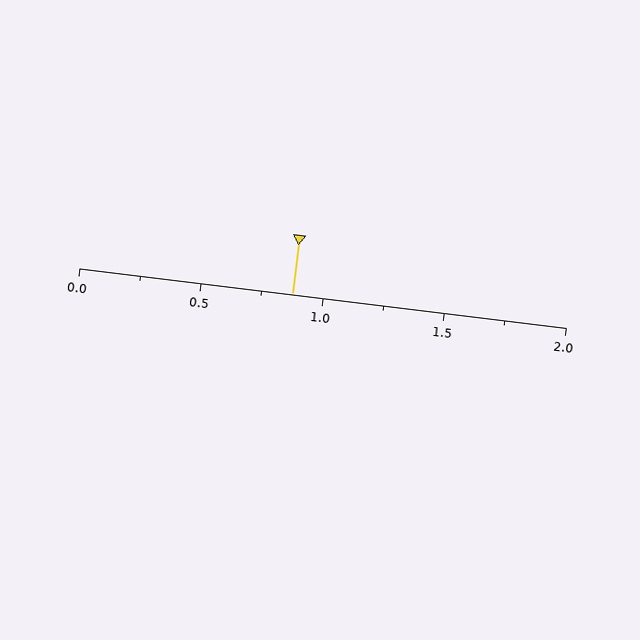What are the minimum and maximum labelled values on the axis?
The axis runs from 0.0 to 2.0.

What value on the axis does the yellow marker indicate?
The marker indicates approximately 0.88.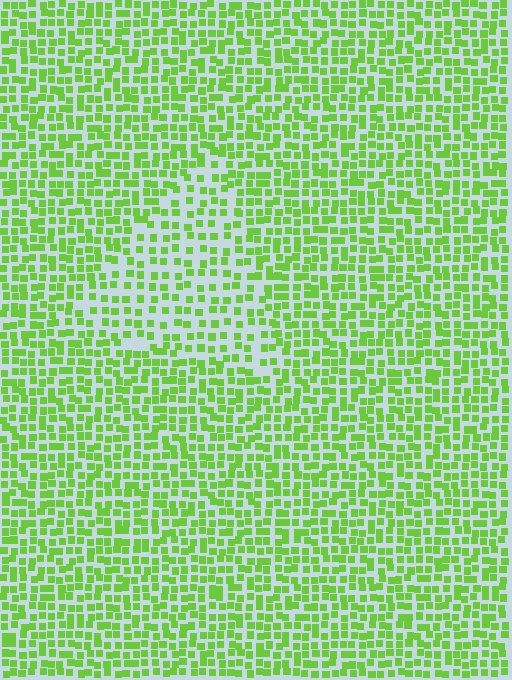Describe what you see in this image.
The image contains small lime elements arranged at two different densities. A triangle-shaped region is visible where the elements are less densely packed than the surrounding area.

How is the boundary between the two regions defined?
The boundary is defined by a change in element density (approximately 1.7x ratio). All elements are the same color, size, and shape.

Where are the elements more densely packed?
The elements are more densely packed outside the triangle boundary.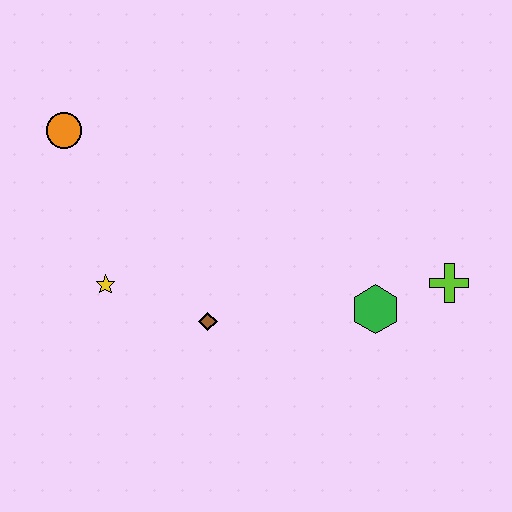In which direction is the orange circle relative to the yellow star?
The orange circle is above the yellow star.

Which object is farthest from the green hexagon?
The orange circle is farthest from the green hexagon.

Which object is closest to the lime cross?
The green hexagon is closest to the lime cross.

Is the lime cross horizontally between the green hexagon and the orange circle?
No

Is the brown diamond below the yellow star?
Yes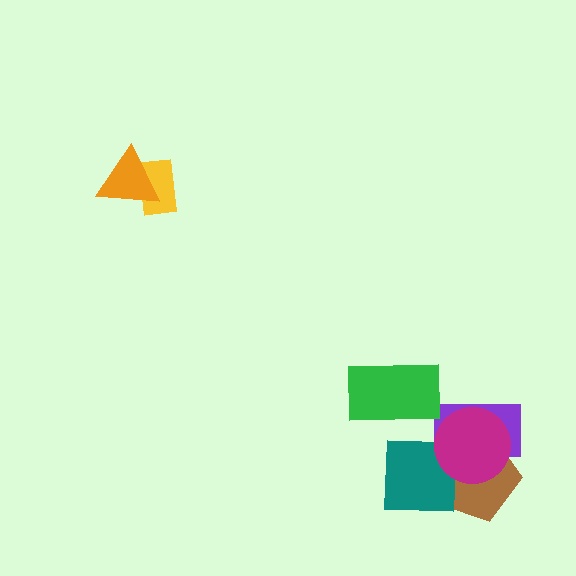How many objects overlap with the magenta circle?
3 objects overlap with the magenta circle.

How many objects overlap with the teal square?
3 objects overlap with the teal square.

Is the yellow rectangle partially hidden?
Yes, it is partially covered by another shape.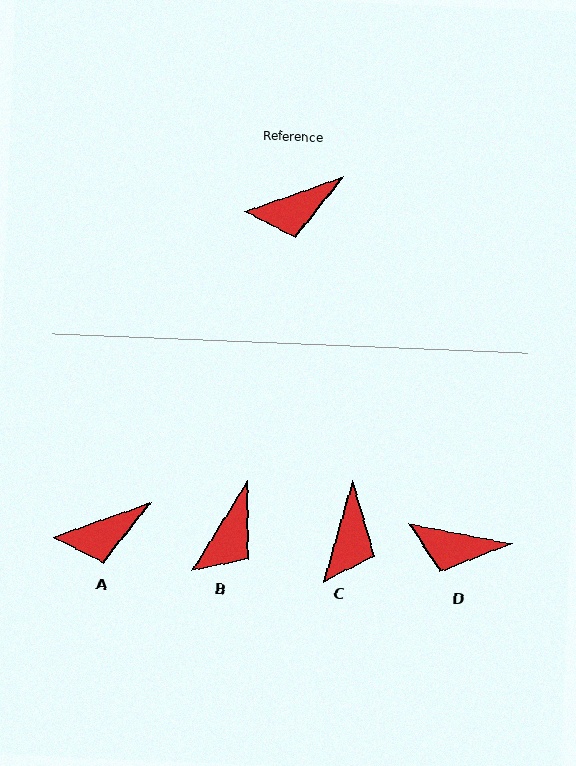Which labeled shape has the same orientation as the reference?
A.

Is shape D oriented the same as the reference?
No, it is off by about 30 degrees.